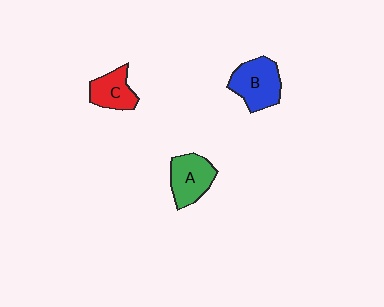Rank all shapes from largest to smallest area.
From largest to smallest: B (blue), A (green), C (red).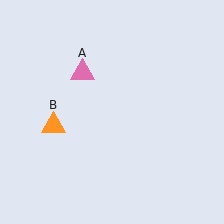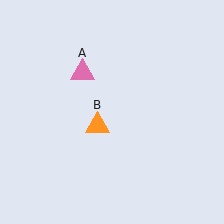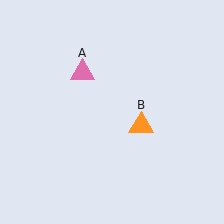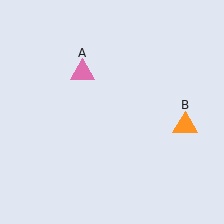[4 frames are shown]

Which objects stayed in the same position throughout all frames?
Pink triangle (object A) remained stationary.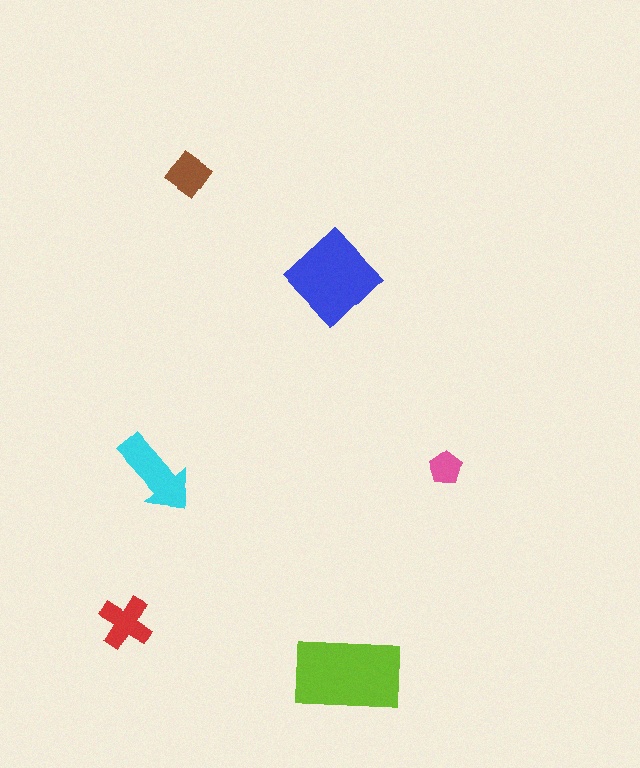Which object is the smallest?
The pink pentagon.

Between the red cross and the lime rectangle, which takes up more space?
The lime rectangle.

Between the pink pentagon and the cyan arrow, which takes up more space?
The cyan arrow.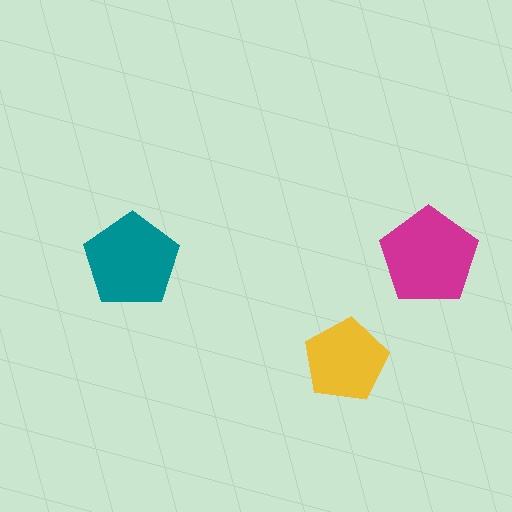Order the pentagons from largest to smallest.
the magenta one, the teal one, the yellow one.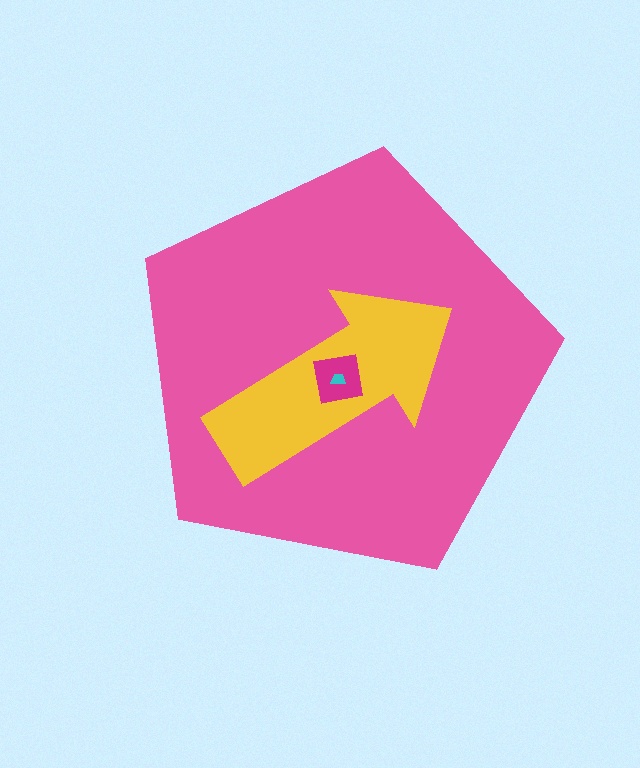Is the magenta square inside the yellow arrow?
Yes.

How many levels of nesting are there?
4.